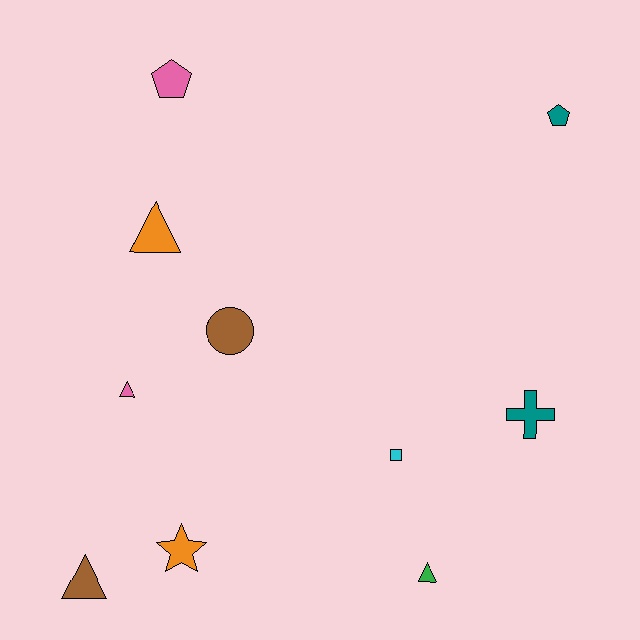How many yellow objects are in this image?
There are no yellow objects.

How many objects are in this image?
There are 10 objects.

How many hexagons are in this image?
There are no hexagons.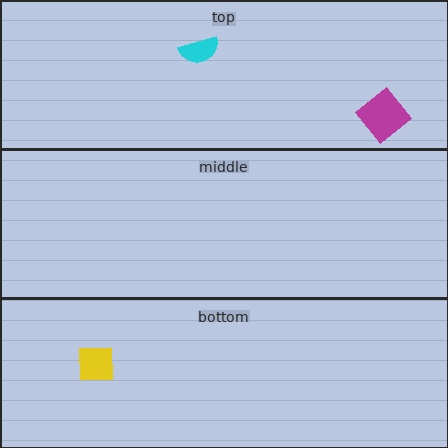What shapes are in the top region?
The cyan semicircle, the magenta diamond.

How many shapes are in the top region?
2.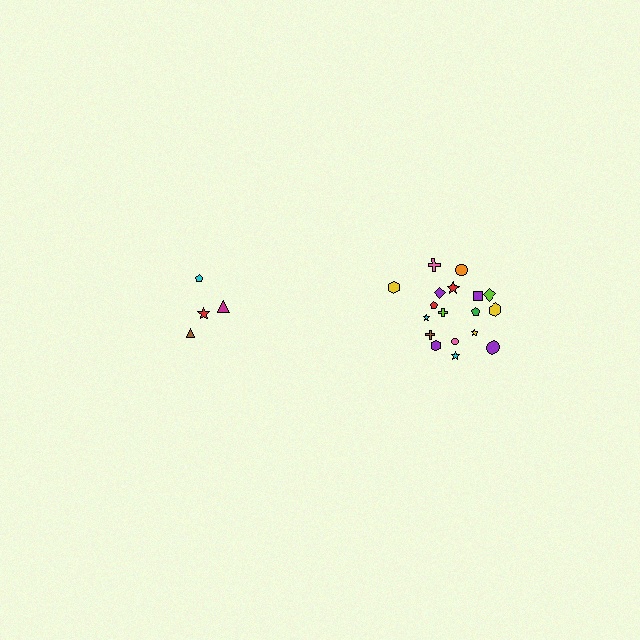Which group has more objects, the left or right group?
The right group.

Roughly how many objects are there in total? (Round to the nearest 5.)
Roughly 20 objects in total.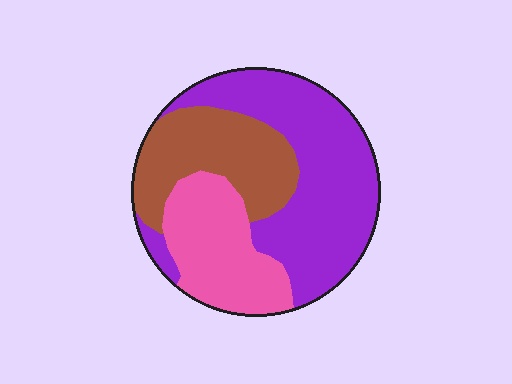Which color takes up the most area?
Purple, at roughly 50%.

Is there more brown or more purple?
Purple.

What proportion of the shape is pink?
Pink covers around 25% of the shape.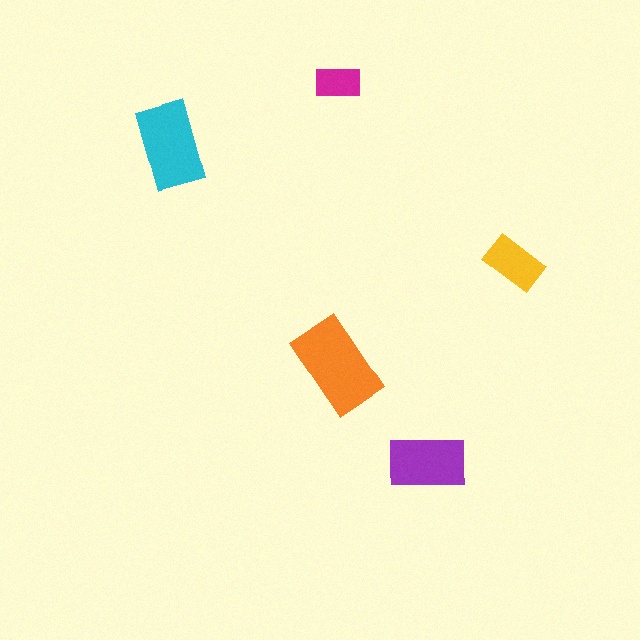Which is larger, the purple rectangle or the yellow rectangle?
The purple one.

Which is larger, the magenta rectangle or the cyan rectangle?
The cyan one.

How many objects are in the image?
There are 5 objects in the image.